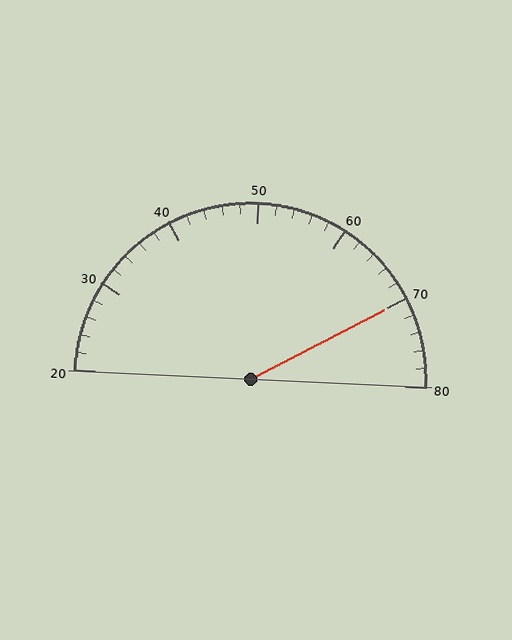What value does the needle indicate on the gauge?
The needle indicates approximately 70.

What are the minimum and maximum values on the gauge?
The gauge ranges from 20 to 80.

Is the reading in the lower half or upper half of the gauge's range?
The reading is in the upper half of the range (20 to 80).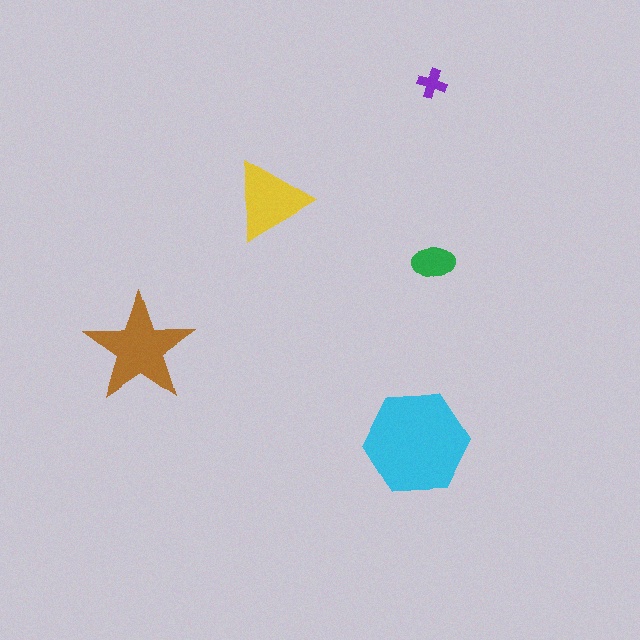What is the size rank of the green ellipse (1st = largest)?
4th.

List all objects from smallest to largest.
The purple cross, the green ellipse, the yellow triangle, the brown star, the cyan hexagon.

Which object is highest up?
The purple cross is topmost.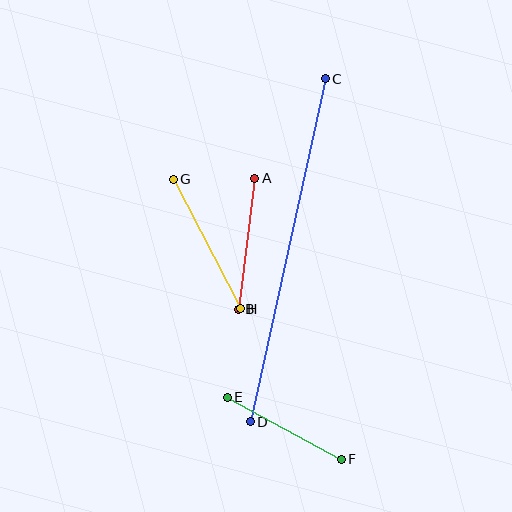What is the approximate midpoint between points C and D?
The midpoint is at approximately (288, 250) pixels.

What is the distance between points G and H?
The distance is approximately 146 pixels.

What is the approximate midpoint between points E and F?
The midpoint is at approximately (284, 428) pixels.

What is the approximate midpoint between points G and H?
The midpoint is at approximately (207, 244) pixels.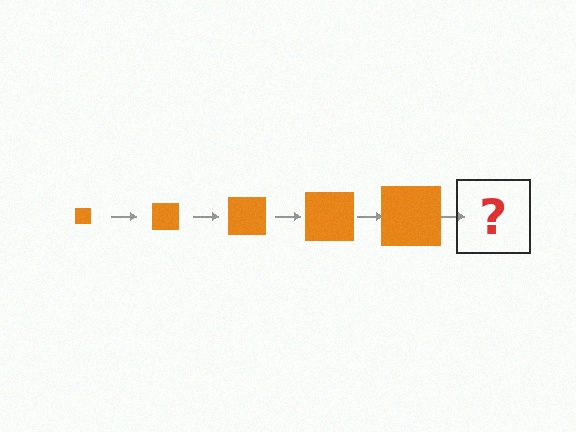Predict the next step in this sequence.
The next step is an orange square, larger than the previous one.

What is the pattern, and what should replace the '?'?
The pattern is that the square gets progressively larger each step. The '?' should be an orange square, larger than the previous one.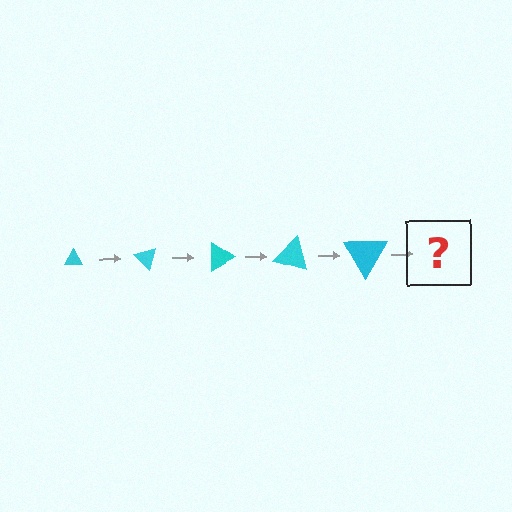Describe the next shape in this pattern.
It should be a triangle, larger than the previous one and rotated 225 degrees from the start.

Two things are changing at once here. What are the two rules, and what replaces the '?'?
The two rules are that the triangle grows larger each step and it rotates 45 degrees each step. The '?' should be a triangle, larger than the previous one and rotated 225 degrees from the start.